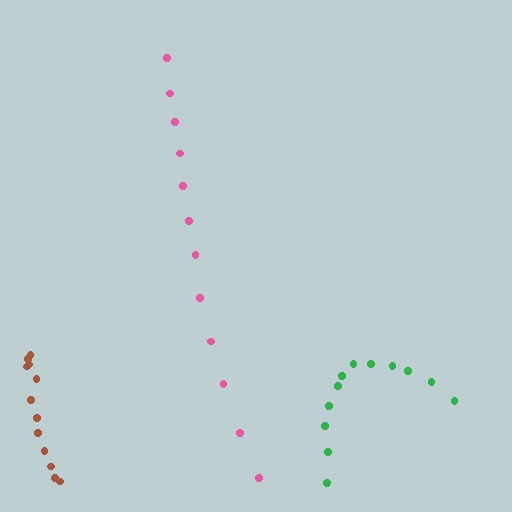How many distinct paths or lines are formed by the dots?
There are 3 distinct paths.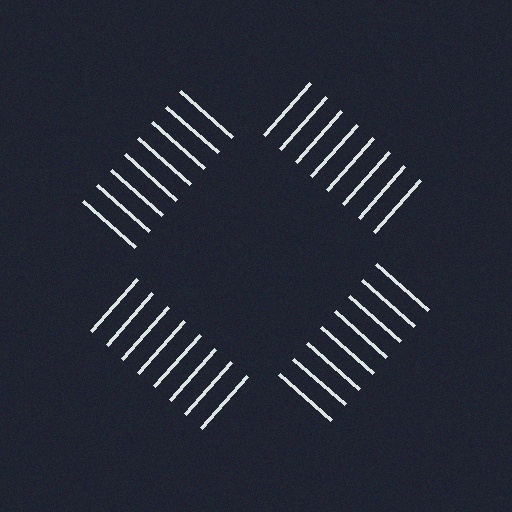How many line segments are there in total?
32 — 8 along each of the 4 edges.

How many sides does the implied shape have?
4 sides — the line-ends trace a square.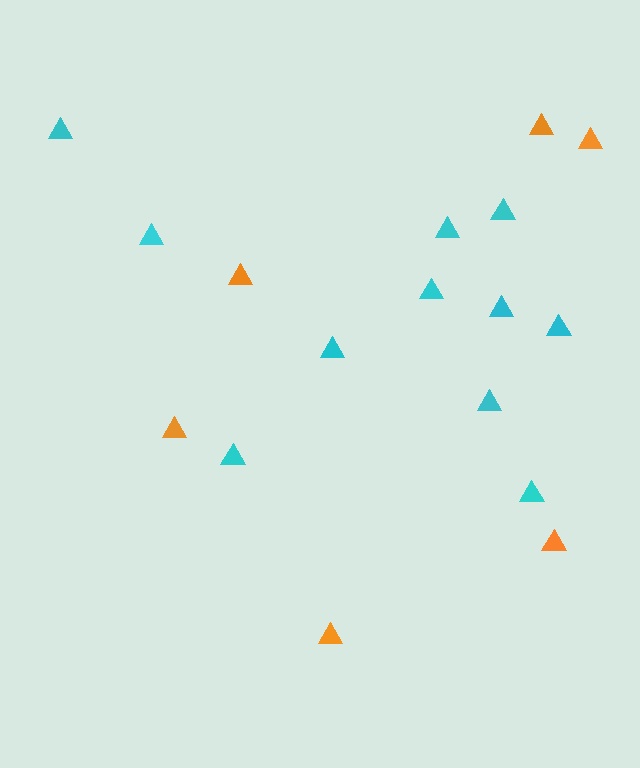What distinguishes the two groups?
There are 2 groups: one group of orange triangles (6) and one group of cyan triangles (11).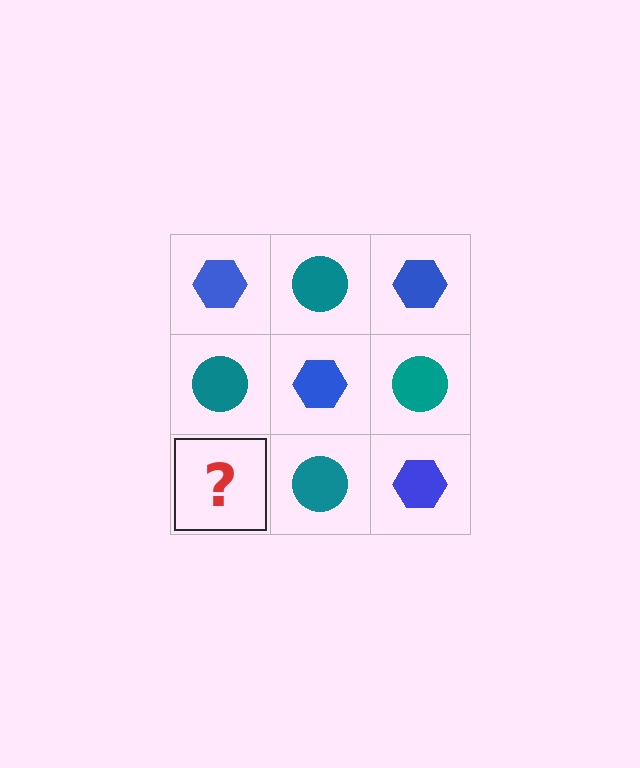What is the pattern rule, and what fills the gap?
The rule is that it alternates blue hexagon and teal circle in a checkerboard pattern. The gap should be filled with a blue hexagon.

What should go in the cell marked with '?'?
The missing cell should contain a blue hexagon.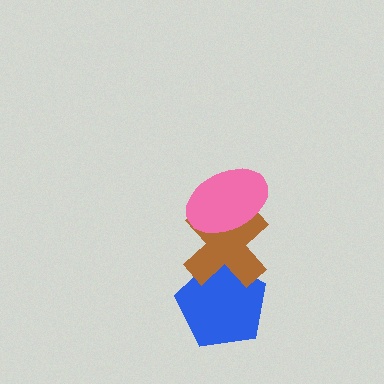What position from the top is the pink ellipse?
The pink ellipse is 1st from the top.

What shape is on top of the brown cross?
The pink ellipse is on top of the brown cross.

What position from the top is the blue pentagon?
The blue pentagon is 3rd from the top.